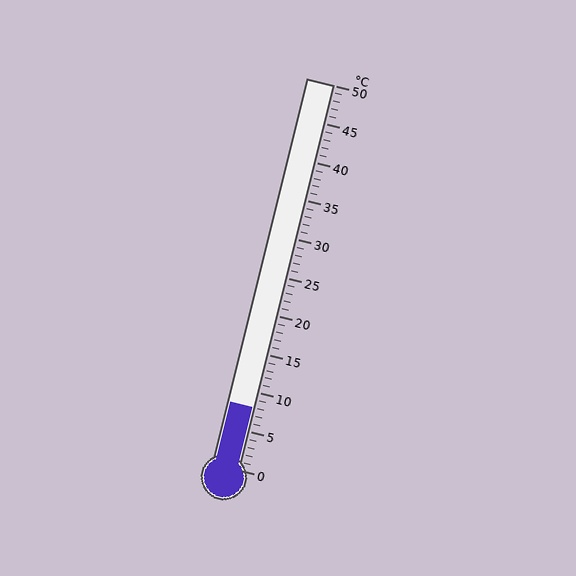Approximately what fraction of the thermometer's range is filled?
The thermometer is filled to approximately 15% of its range.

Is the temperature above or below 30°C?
The temperature is below 30°C.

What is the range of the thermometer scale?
The thermometer scale ranges from 0°C to 50°C.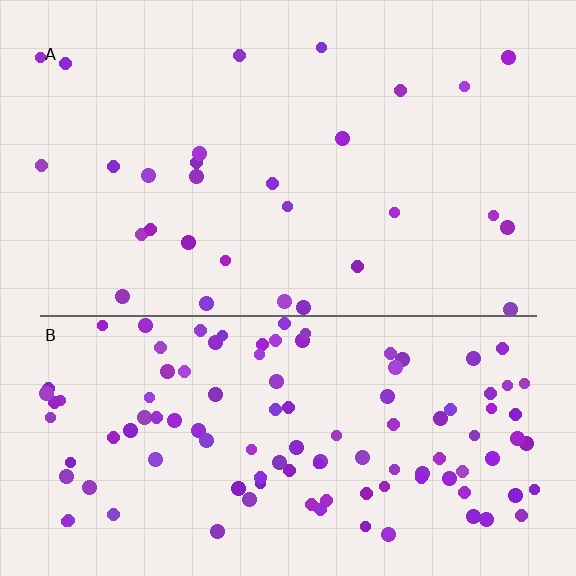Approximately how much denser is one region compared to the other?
Approximately 3.8× — region B over region A.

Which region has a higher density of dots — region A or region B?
B (the bottom).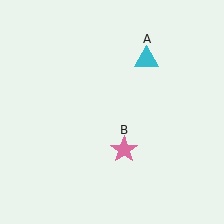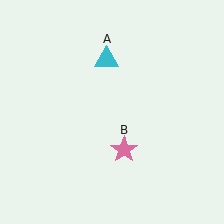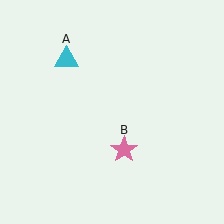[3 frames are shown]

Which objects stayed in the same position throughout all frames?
Pink star (object B) remained stationary.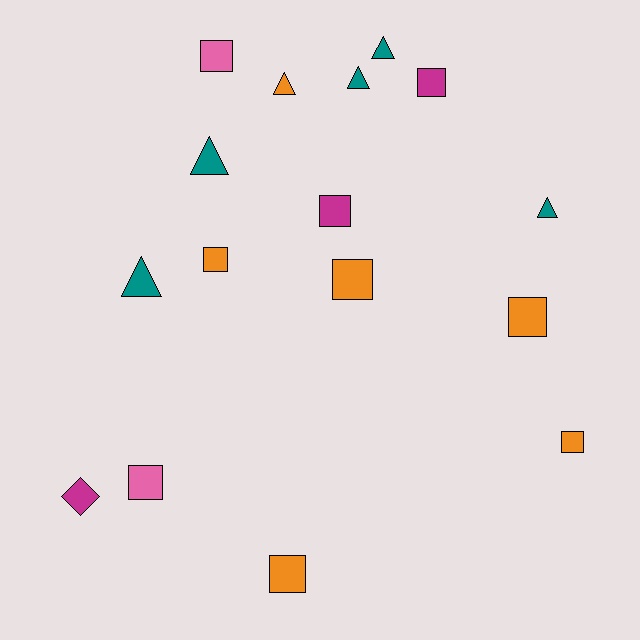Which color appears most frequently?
Orange, with 6 objects.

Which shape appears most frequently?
Square, with 9 objects.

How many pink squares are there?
There are 2 pink squares.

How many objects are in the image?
There are 16 objects.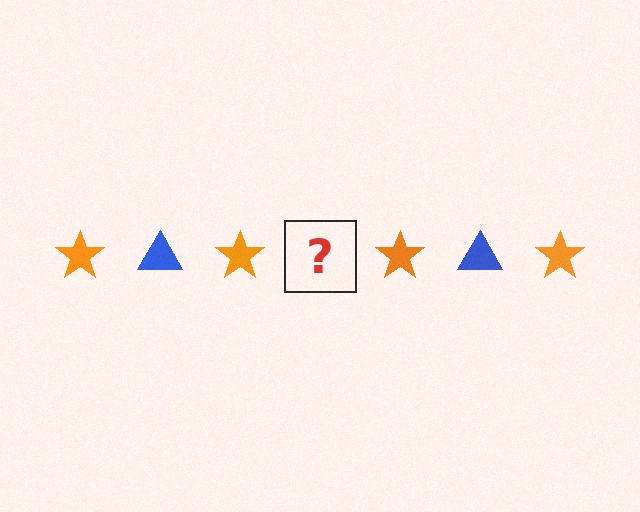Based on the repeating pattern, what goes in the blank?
The blank should be a blue triangle.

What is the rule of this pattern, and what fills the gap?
The rule is that the pattern alternates between orange star and blue triangle. The gap should be filled with a blue triangle.